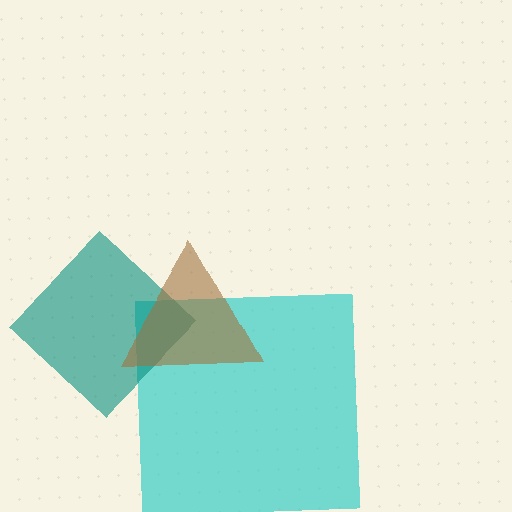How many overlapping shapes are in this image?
There are 3 overlapping shapes in the image.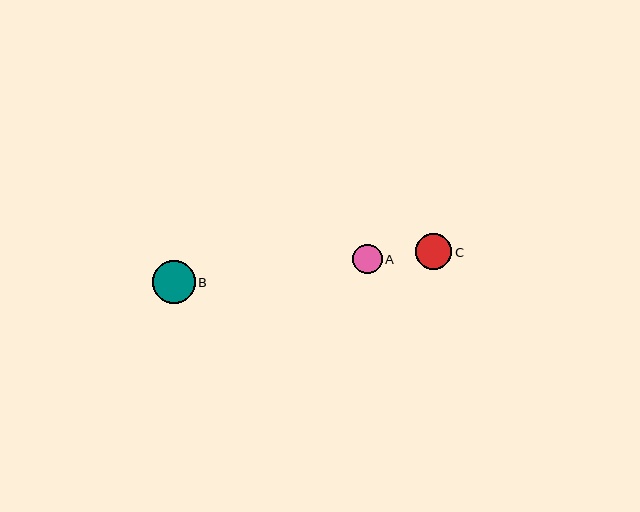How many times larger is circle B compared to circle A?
Circle B is approximately 1.5 times the size of circle A.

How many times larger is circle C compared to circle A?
Circle C is approximately 1.2 times the size of circle A.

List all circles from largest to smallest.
From largest to smallest: B, C, A.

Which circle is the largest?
Circle B is the largest with a size of approximately 43 pixels.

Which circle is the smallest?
Circle A is the smallest with a size of approximately 30 pixels.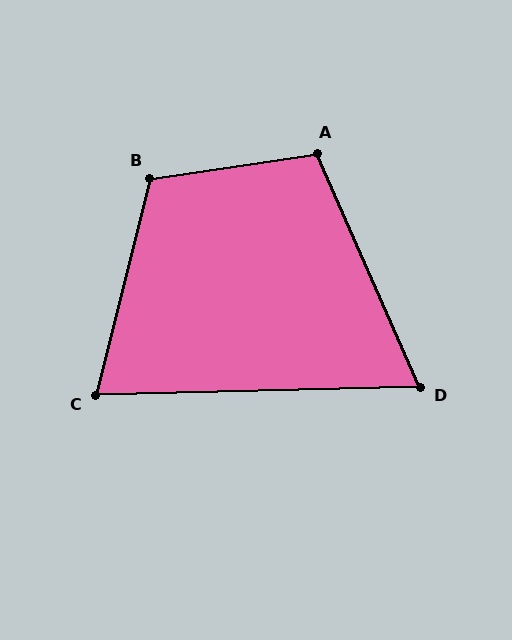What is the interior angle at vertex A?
Approximately 105 degrees (obtuse).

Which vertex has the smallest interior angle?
D, at approximately 68 degrees.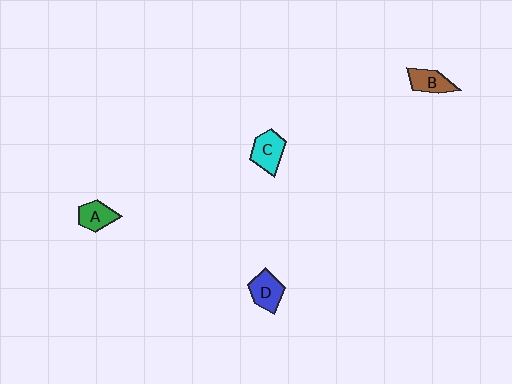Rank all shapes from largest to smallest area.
From largest to smallest: C (cyan), D (blue), B (brown), A (green).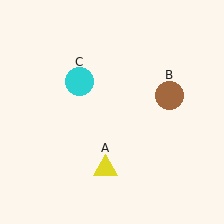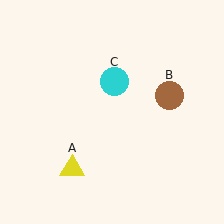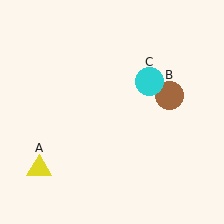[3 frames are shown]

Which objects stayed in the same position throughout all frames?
Brown circle (object B) remained stationary.